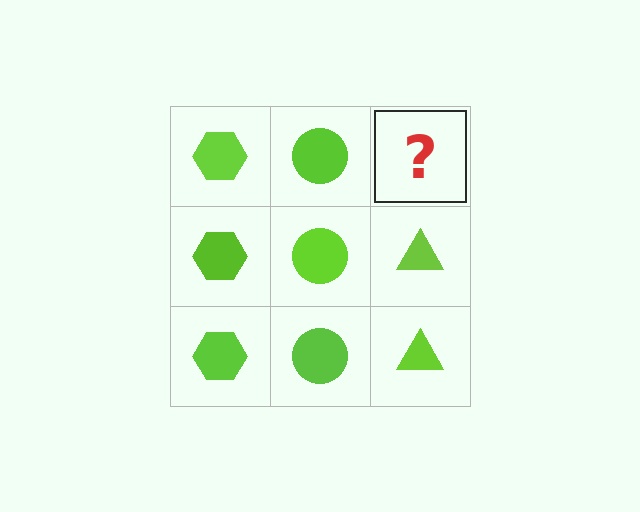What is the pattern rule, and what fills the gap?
The rule is that each column has a consistent shape. The gap should be filled with a lime triangle.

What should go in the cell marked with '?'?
The missing cell should contain a lime triangle.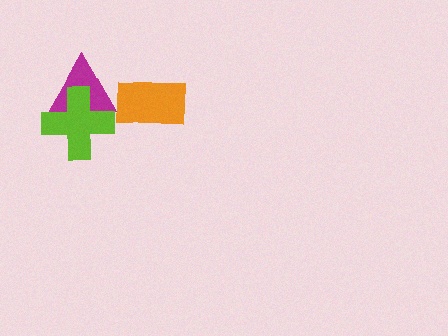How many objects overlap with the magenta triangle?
1 object overlaps with the magenta triangle.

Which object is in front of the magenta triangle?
The lime cross is in front of the magenta triangle.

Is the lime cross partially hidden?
No, no other shape covers it.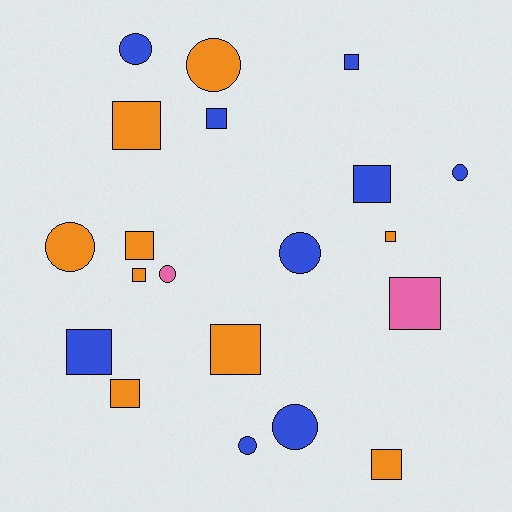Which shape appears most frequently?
Square, with 12 objects.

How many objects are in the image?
There are 20 objects.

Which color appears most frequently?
Blue, with 9 objects.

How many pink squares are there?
There is 1 pink square.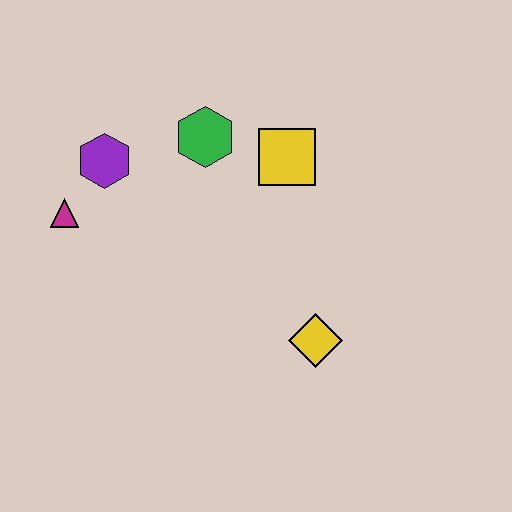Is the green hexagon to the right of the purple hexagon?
Yes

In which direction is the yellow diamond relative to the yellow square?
The yellow diamond is below the yellow square.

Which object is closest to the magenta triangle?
The purple hexagon is closest to the magenta triangle.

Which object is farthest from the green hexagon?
The yellow diamond is farthest from the green hexagon.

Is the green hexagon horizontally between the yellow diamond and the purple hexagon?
Yes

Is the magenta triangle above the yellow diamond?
Yes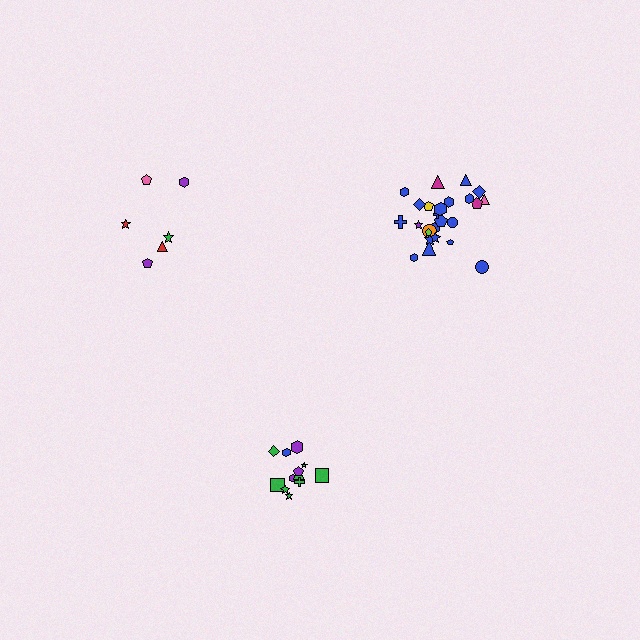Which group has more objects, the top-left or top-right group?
The top-right group.